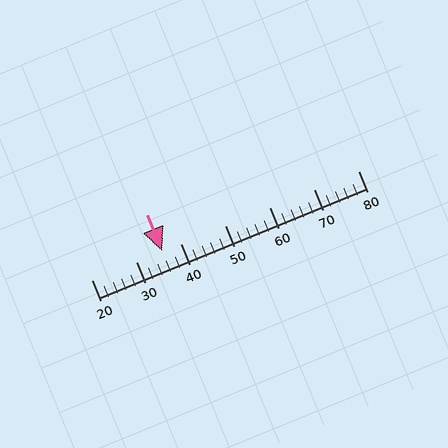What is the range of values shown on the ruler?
The ruler shows values from 20 to 80.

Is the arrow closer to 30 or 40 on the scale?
The arrow is closer to 40.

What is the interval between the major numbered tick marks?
The major tick marks are spaced 10 units apart.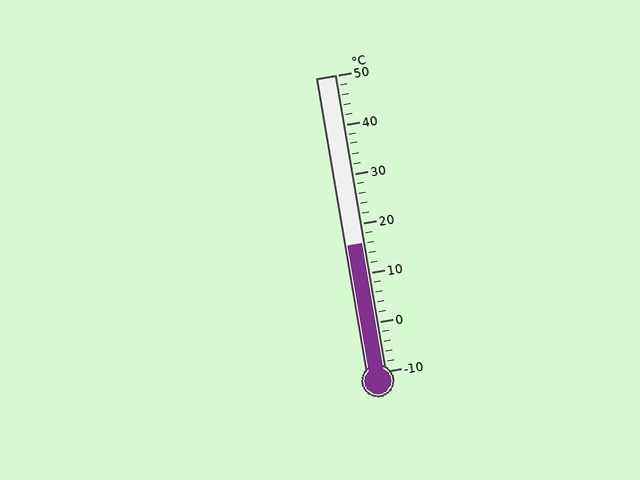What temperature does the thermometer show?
The thermometer shows approximately 16°C.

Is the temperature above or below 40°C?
The temperature is below 40°C.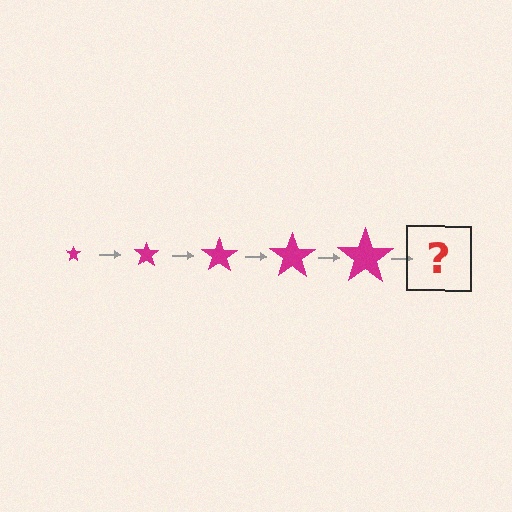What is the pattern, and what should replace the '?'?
The pattern is that the star gets progressively larger each step. The '?' should be a magenta star, larger than the previous one.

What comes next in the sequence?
The next element should be a magenta star, larger than the previous one.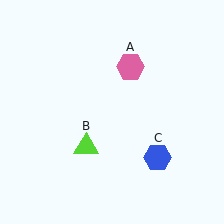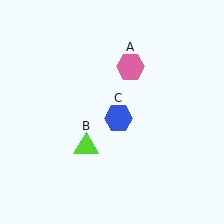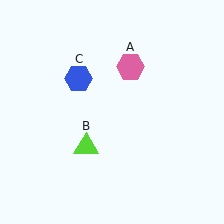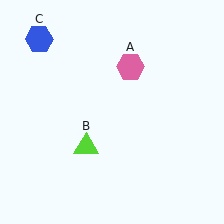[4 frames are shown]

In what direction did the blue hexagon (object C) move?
The blue hexagon (object C) moved up and to the left.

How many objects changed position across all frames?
1 object changed position: blue hexagon (object C).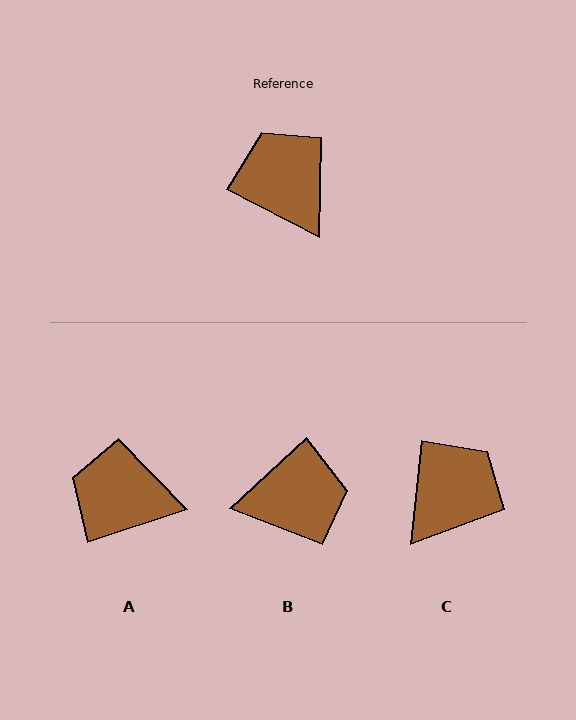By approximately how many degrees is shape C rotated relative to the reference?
Approximately 69 degrees clockwise.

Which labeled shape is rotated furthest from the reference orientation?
B, about 110 degrees away.